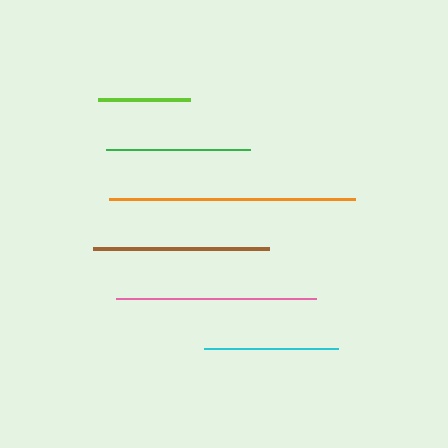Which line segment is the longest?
The orange line is the longest at approximately 246 pixels.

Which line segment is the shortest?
The lime line is the shortest at approximately 92 pixels.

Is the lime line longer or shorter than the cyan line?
The cyan line is longer than the lime line.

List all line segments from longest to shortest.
From longest to shortest: orange, pink, brown, green, cyan, lime.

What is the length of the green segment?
The green segment is approximately 145 pixels long.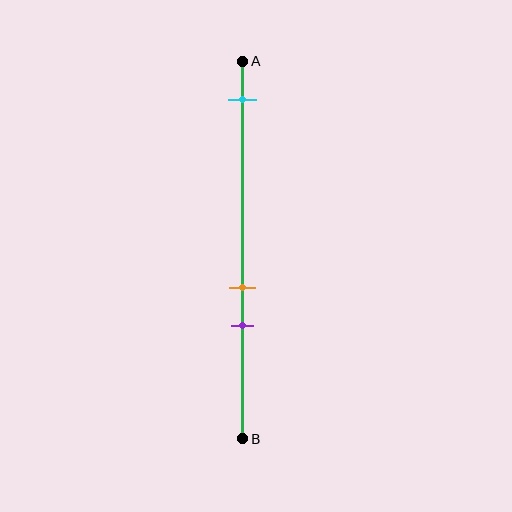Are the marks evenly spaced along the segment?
No, the marks are not evenly spaced.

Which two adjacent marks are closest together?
The orange and purple marks are the closest adjacent pair.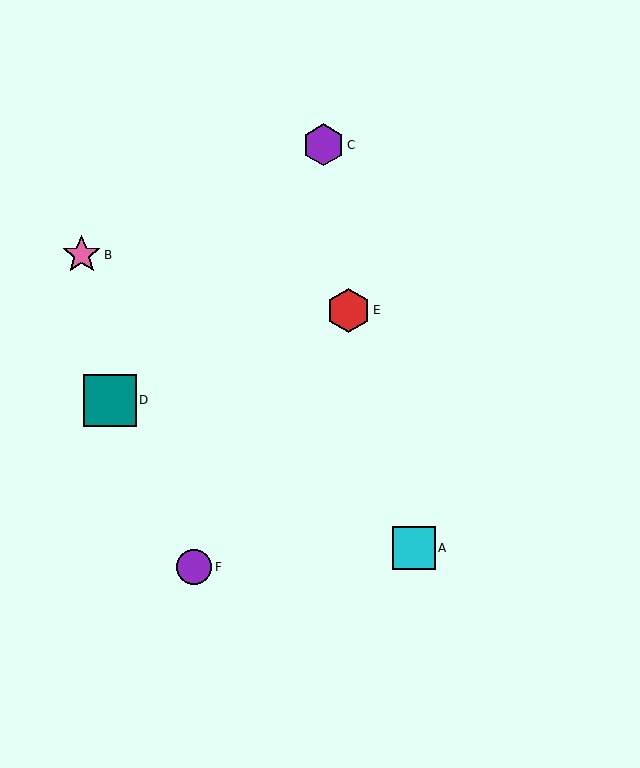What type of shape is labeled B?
Shape B is a pink star.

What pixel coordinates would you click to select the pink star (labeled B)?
Click at (82, 255) to select the pink star B.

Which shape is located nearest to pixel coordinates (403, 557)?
The cyan square (labeled A) at (414, 548) is nearest to that location.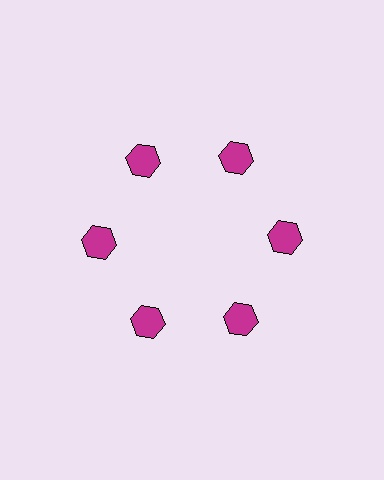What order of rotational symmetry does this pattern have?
This pattern has 6-fold rotational symmetry.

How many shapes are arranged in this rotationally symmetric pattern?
There are 6 shapes, arranged in 6 groups of 1.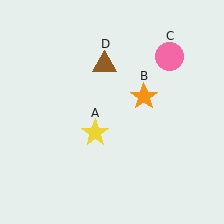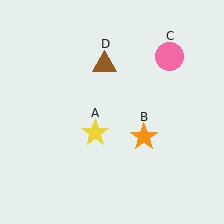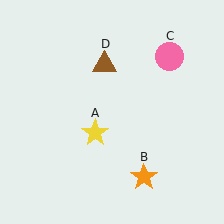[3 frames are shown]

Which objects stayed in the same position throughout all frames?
Yellow star (object A) and pink circle (object C) and brown triangle (object D) remained stationary.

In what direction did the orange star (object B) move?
The orange star (object B) moved down.